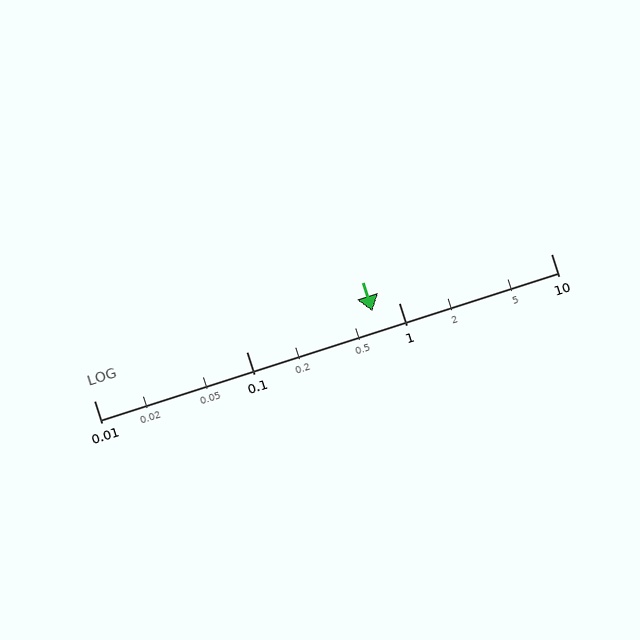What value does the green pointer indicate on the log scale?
The pointer indicates approximately 0.67.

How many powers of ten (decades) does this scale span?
The scale spans 3 decades, from 0.01 to 10.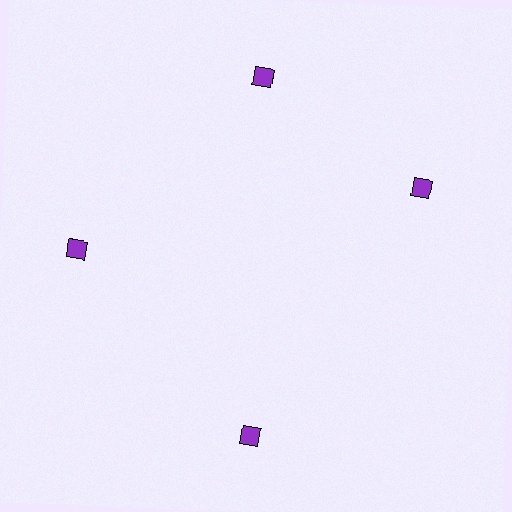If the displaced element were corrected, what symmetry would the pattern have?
It would have 4-fold rotational symmetry — the pattern would map onto itself every 90 degrees.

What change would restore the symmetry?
The symmetry would be restored by rotating it back into even spacing with its neighbors so that all 4 diamonds sit at equal angles and equal distance from the center.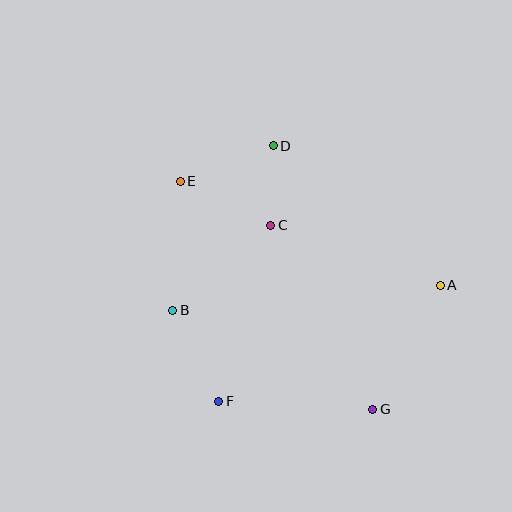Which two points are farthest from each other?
Points E and G are farthest from each other.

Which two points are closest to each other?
Points C and D are closest to each other.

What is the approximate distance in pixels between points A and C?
The distance between A and C is approximately 180 pixels.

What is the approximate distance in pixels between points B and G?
The distance between B and G is approximately 223 pixels.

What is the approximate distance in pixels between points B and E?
The distance between B and E is approximately 129 pixels.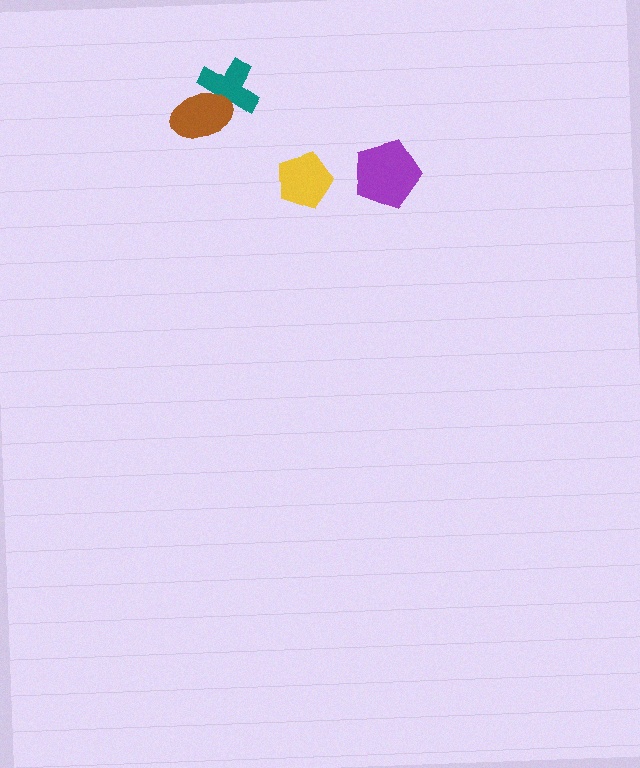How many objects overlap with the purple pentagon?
0 objects overlap with the purple pentagon.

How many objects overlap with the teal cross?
1 object overlaps with the teal cross.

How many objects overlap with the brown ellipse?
1 object overlaps with the brown ellipse.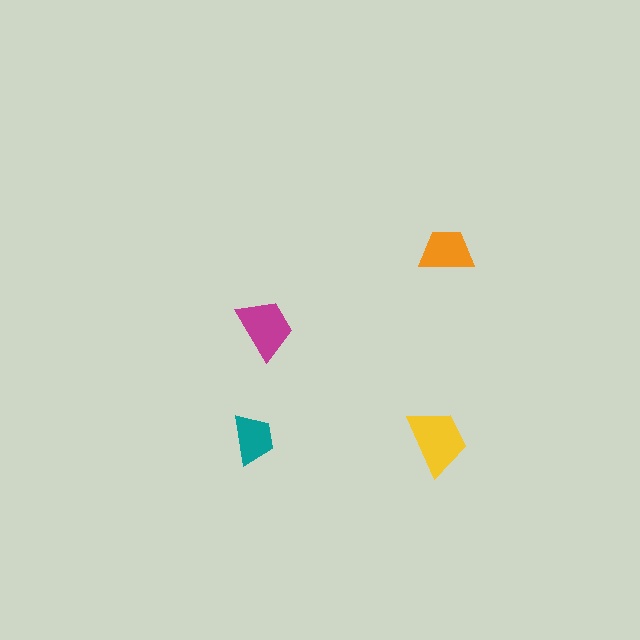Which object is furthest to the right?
The orange trapezoid is rightmost.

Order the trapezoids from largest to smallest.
the yellow one, the magenta one, the orange one, the teal one.